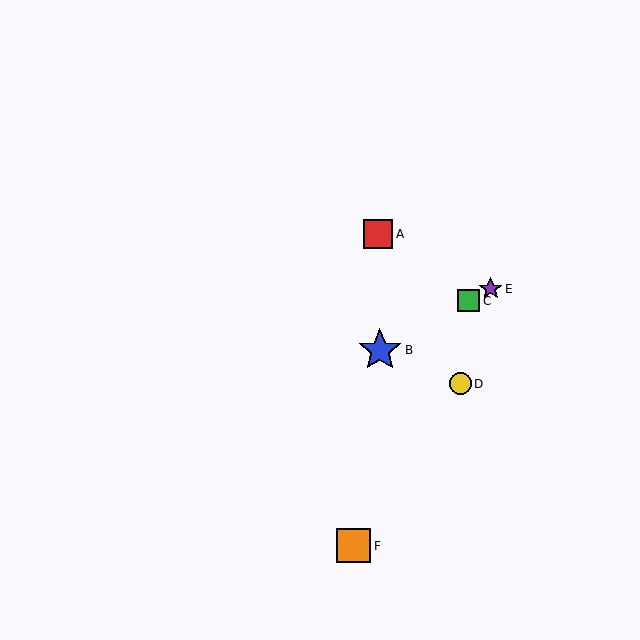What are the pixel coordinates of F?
Object F is at (354, 546).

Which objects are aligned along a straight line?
Objects B, C, E are aligned along a straight line.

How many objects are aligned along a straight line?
3 objects (B, C, E) are aligned along a straight line.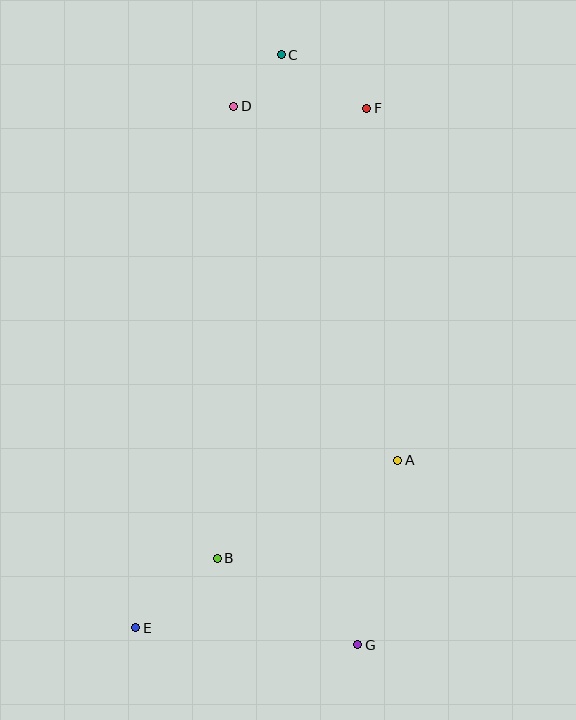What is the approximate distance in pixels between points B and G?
The distance between B and G is approximately 165 pixels.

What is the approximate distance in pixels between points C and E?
The distance between C and E is approximately 591 pixels.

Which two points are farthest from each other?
Points C and G are farthest from each other.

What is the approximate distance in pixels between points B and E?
The distance between B and E is approximately 107 pixels.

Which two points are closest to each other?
Points C and D are closest to each other.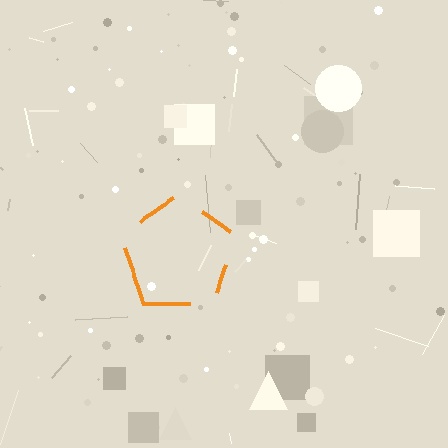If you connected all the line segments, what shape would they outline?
They would outline a pentagon.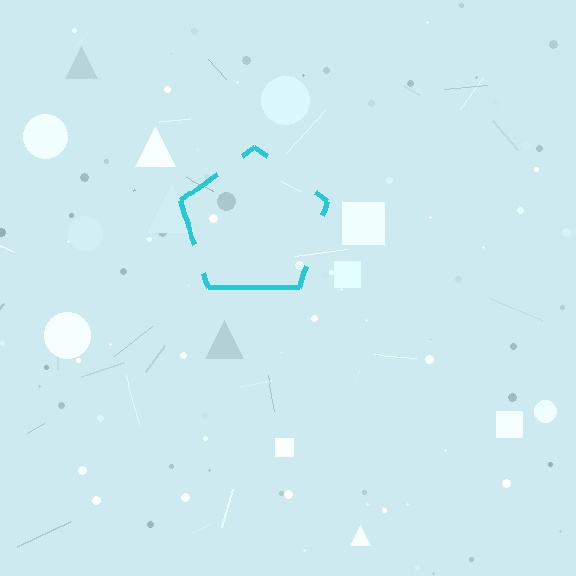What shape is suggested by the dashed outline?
The dashed outline suggests a pentagon.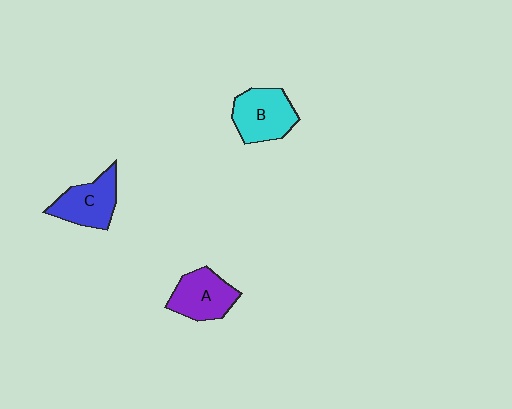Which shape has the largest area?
Shape B (cyan).